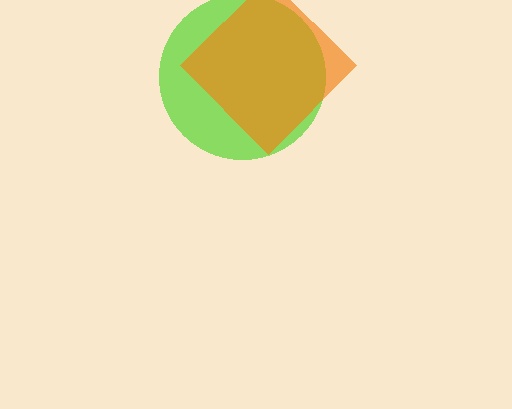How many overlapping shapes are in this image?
There are 2 overlapping shapes in the image.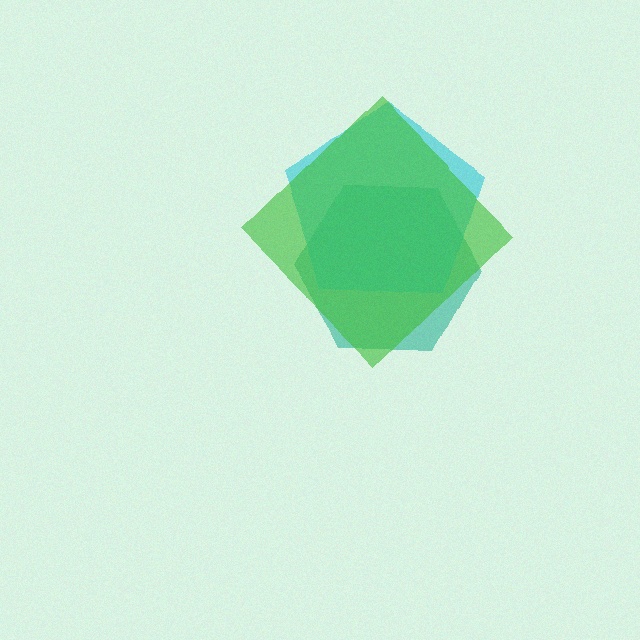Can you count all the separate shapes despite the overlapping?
Yes, there are 3 separate shapes.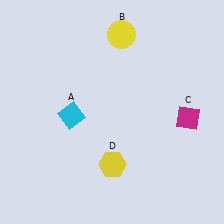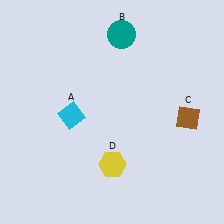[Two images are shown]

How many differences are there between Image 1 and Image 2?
There are 2 differences between the two images.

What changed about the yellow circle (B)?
In Image 1, B is yellow. In Image 2, it changed to teal.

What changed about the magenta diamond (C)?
In Image 1, C is magenta. In Image 2, it changed to brown.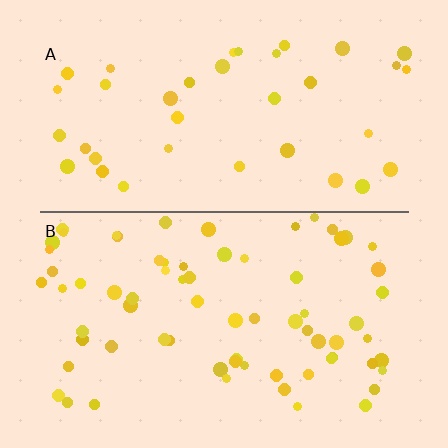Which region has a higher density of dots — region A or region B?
B (the bottom).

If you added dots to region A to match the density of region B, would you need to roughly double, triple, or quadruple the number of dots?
Approximately double.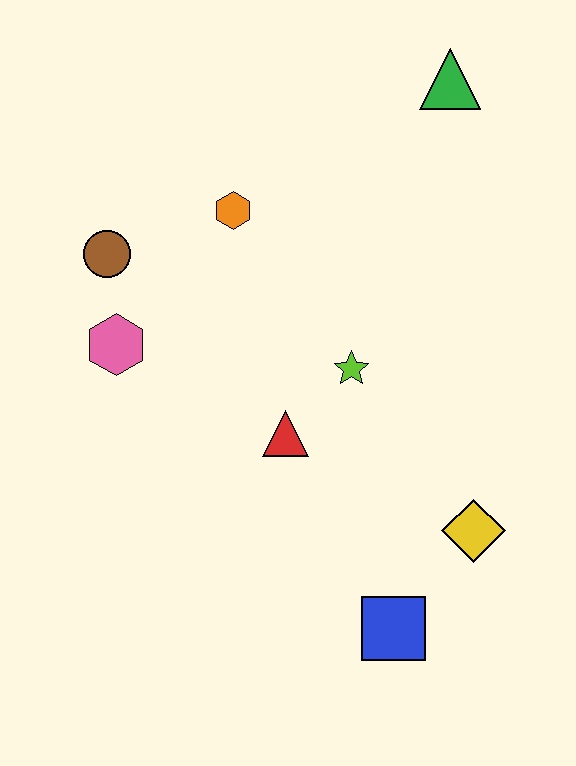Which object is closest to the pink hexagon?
The brown circle is closest to the pink hexagon.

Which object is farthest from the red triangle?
The green triangle is farthest from the red triangle.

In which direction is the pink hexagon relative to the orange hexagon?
The pink hexagon is below the orange hexagon.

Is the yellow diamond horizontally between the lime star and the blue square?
No